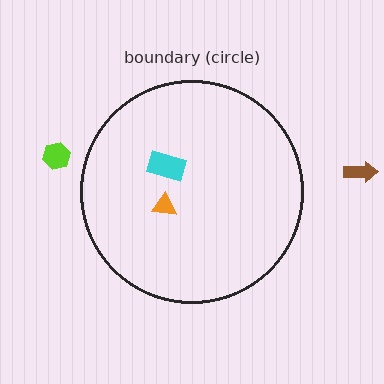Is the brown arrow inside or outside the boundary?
Outside.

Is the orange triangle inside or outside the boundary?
Inside.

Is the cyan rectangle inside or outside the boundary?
Inside.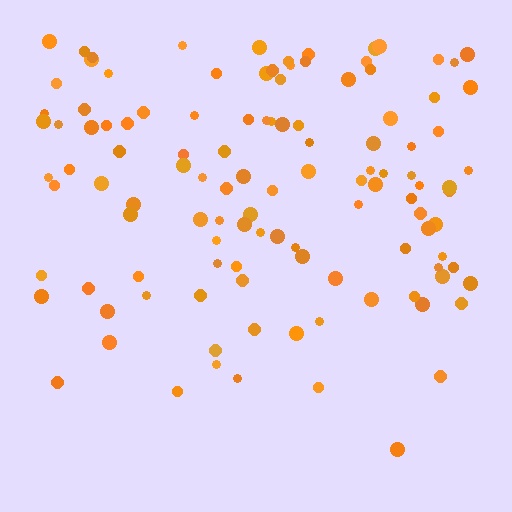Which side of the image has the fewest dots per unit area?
The bottom.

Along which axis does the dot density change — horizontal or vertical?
Vertical.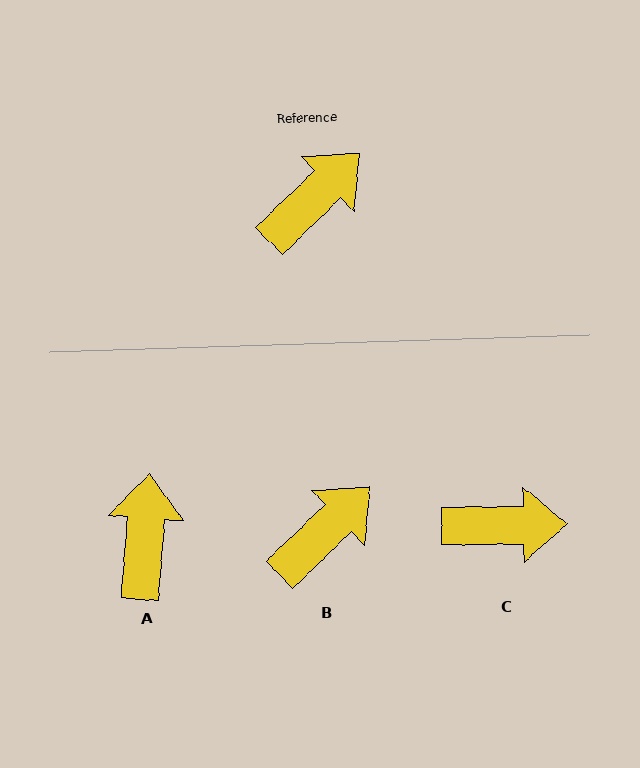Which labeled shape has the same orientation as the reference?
B.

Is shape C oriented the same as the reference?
No, it is off by about 43 degrees.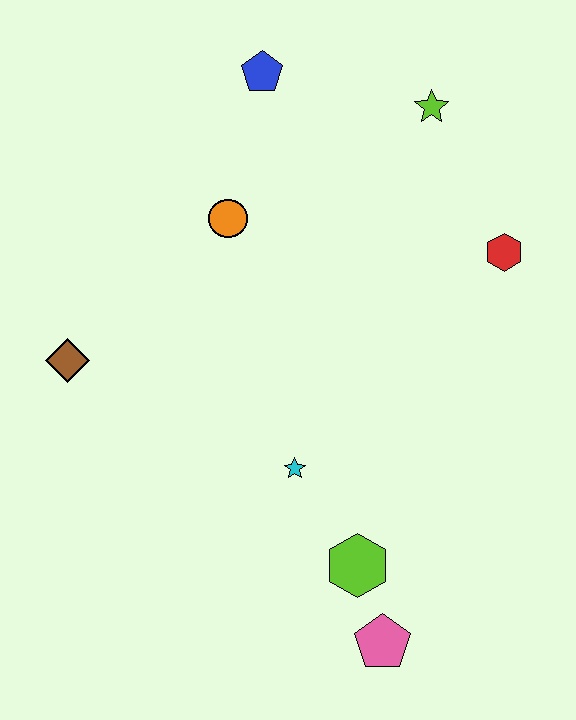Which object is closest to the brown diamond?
The orange circle is closest to the brown diamond.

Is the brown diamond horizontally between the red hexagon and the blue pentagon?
No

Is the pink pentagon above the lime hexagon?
No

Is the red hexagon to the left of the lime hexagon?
No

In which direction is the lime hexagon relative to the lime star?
The lime hexagon is below the lime star.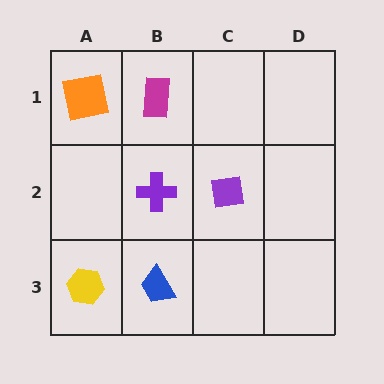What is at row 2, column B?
A purple cross.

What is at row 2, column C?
A purple square.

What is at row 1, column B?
A magenta rectangle.